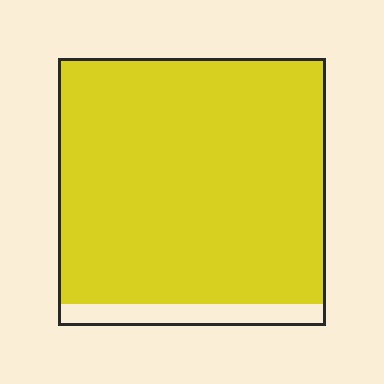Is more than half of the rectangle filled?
Yes.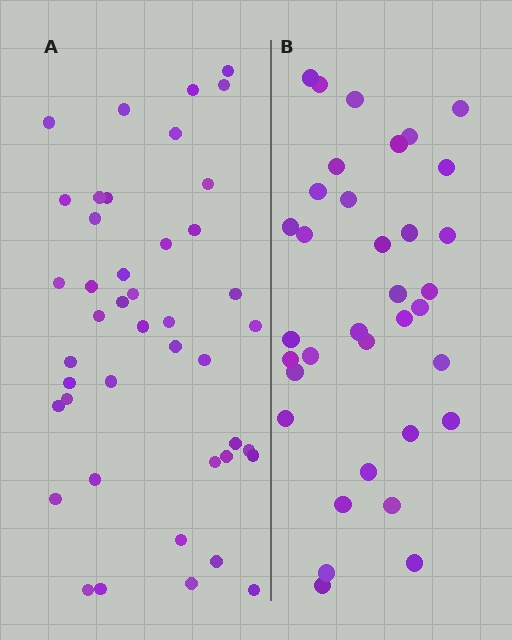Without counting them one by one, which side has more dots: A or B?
Region A (the left region) has more dots.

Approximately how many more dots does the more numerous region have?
Region A has roughly 8 or so more dots than region B.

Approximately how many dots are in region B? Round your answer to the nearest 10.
About 40 dots. (The exact count is 35, which rounds to 40.)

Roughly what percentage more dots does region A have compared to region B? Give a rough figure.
About 25% more.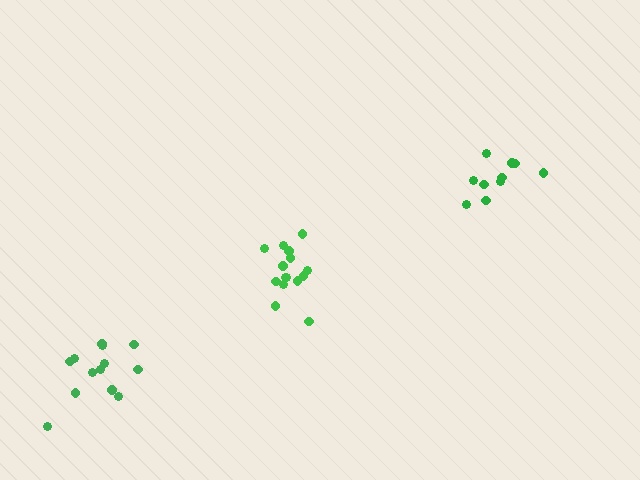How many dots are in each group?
Group 1: 10 dots, Group 2: 13 dots, Group 3: 15 dots (38 total).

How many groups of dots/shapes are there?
There are 3 groups.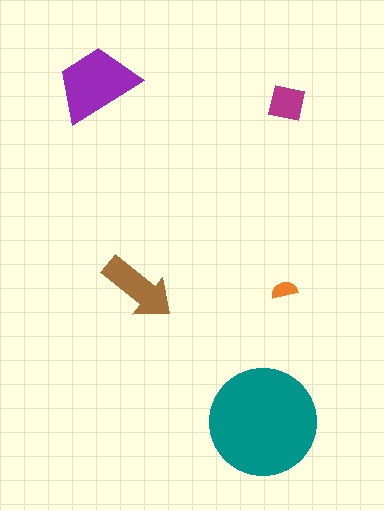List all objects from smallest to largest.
The orange semicircle, the magenta square, the brown arrow, the purple trapezoid, the teal circle.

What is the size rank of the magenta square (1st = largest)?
4th.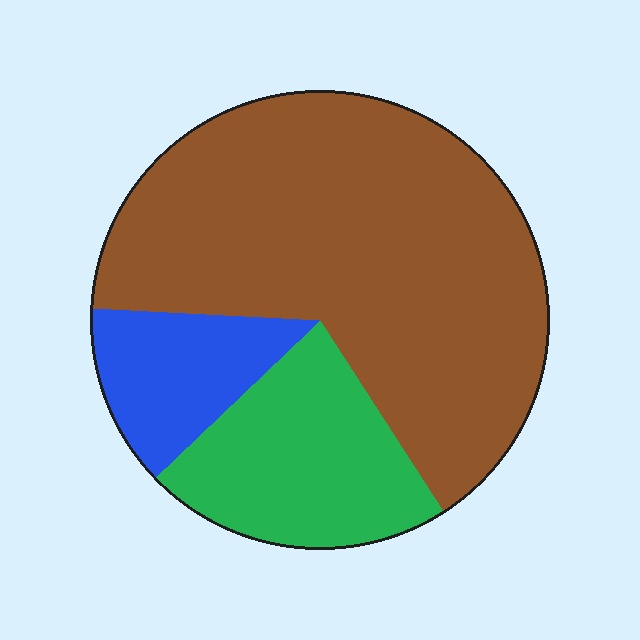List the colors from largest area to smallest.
From largest to smallest: brown, green, blue.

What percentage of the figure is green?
Green covers roughly 20% of the figure.